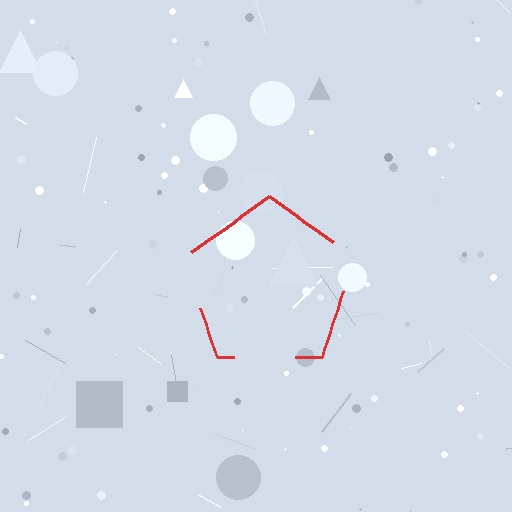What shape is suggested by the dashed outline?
The dashed outline suggests a pentagon.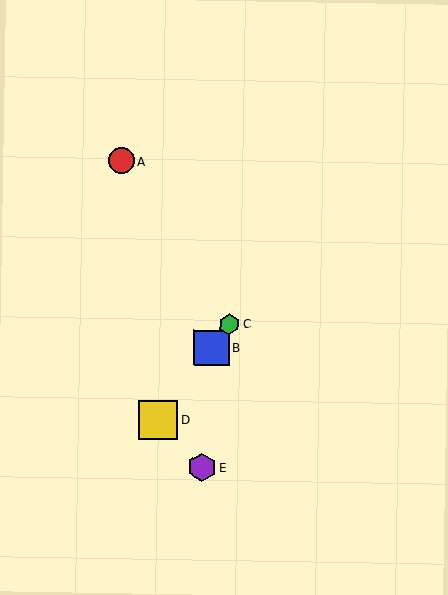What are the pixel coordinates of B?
Object B is at (212, 348).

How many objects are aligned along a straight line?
3 objects (B, C, D) are aligned along a straight line.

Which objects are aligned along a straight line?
Objects B, C, D are aligned along a straight line.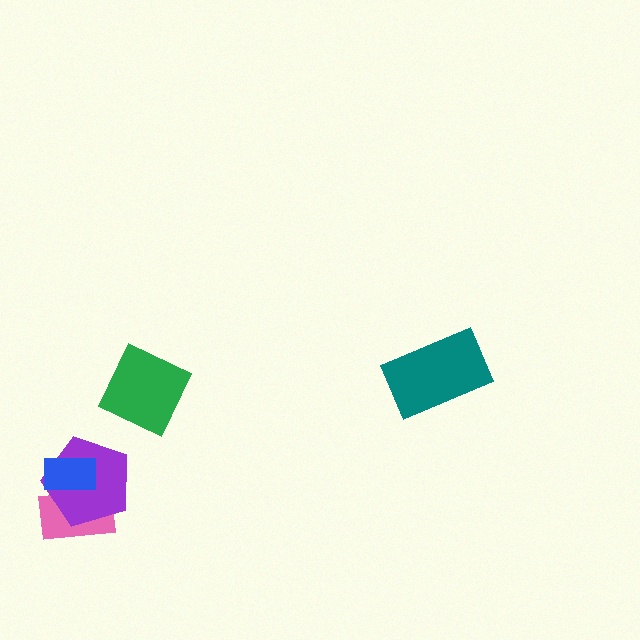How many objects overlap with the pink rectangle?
2 objects overlap with the pink rectangle.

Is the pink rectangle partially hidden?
Yes, it is partially covered by another shape.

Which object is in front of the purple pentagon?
The blue rectangle is in front of the purple pentagon.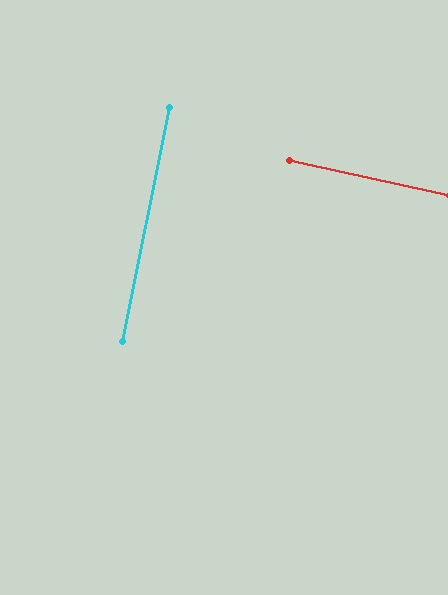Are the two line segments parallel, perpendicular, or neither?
Perpendicular — they meet at approximately 89°.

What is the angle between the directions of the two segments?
Approximately 89 degrees.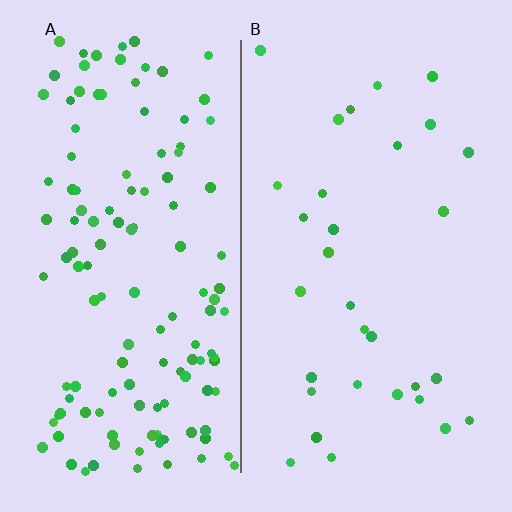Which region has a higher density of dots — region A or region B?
A (the left).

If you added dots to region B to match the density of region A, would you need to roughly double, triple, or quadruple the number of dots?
Approximately quadruple.